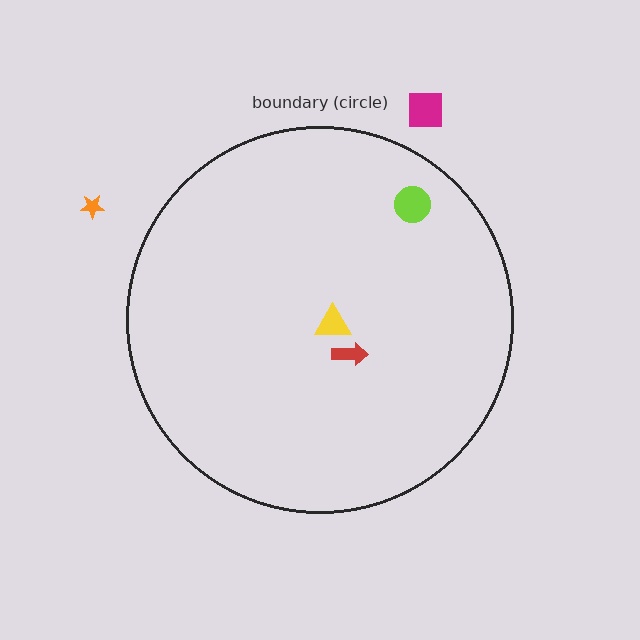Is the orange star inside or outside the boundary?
Outside.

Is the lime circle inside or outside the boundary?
Inside.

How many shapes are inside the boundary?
3 inside, 2 outside.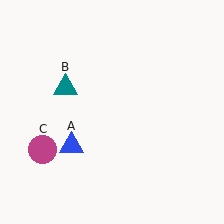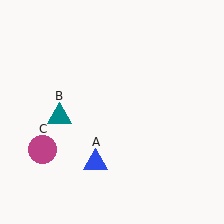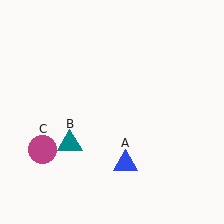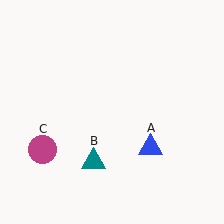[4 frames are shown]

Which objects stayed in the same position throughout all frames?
Magenta circle (object C) remained stationary.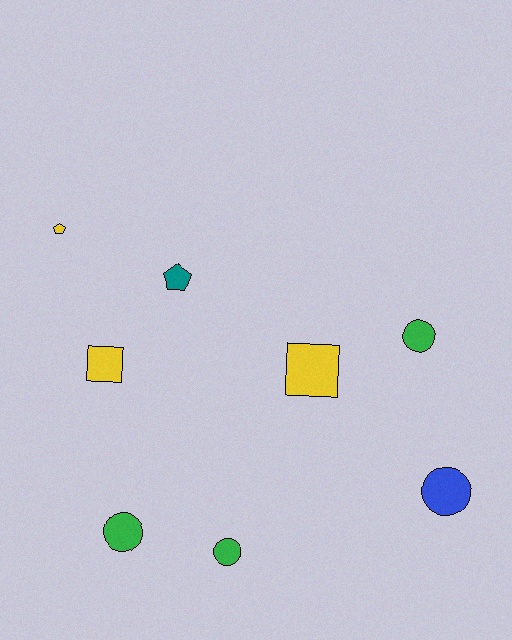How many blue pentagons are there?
There are no blue pentagons.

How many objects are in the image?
There are 8 objects.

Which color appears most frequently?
Yellow, with 3 objects.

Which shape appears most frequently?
Circle, with 4 objects.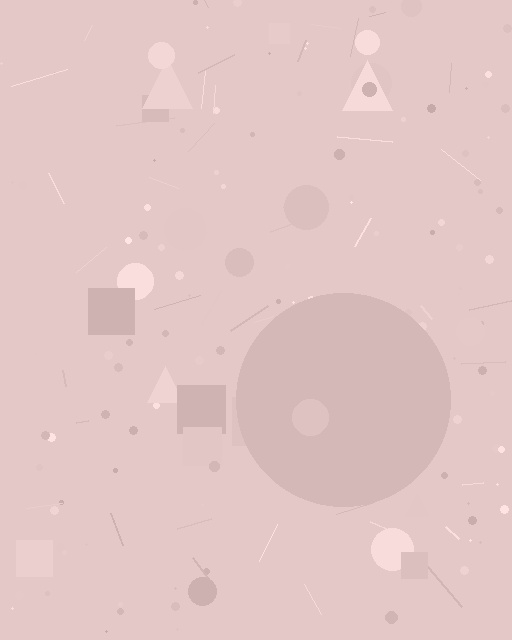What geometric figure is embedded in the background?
A circle is embedded in the background.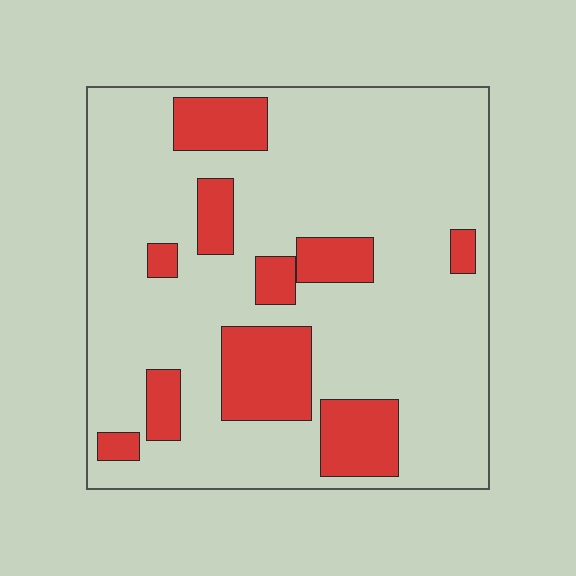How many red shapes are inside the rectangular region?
10.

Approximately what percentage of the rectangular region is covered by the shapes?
Approximately 20%.